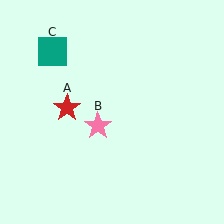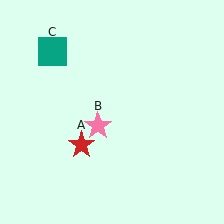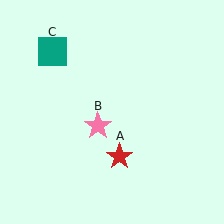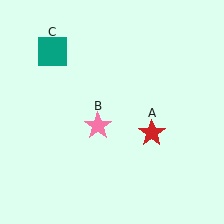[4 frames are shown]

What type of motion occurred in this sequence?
The red star (object A) rotated counterclockwise around the center of the scene.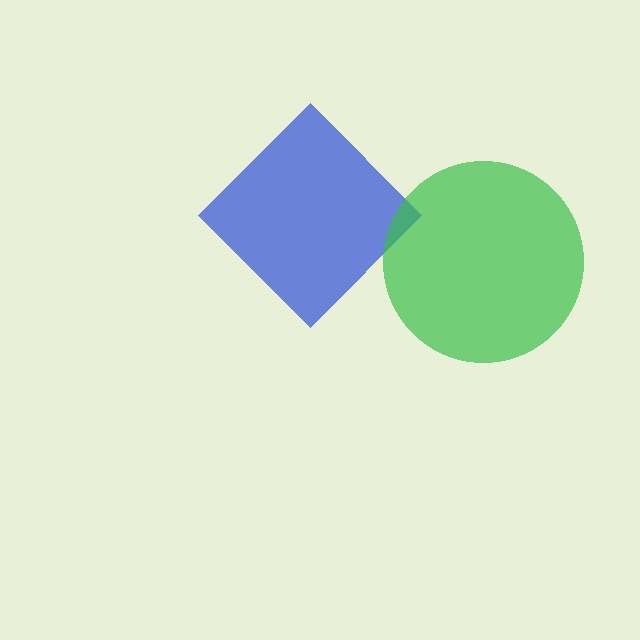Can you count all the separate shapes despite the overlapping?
Yes, there are 2 separate shapes.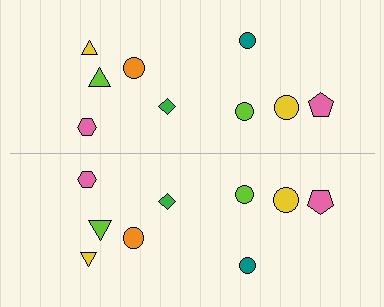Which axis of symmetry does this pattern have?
The pattern has a horizontal axis of symmetry running through the center of the image.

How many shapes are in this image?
There are 18 shapes in this image.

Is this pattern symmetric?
Yes, this pattern has bilateral (reflection) symmetry.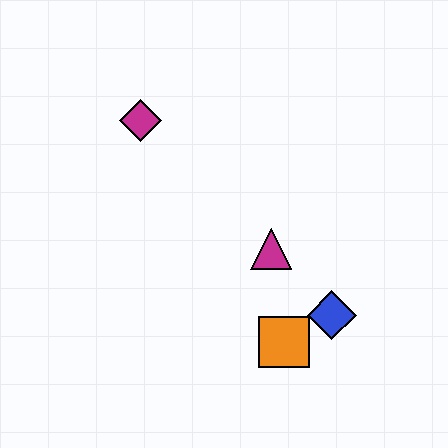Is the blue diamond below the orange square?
No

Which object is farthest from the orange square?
The magenta diamond is farthest from the orange square.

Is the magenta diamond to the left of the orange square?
Yes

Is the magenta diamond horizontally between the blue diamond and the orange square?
No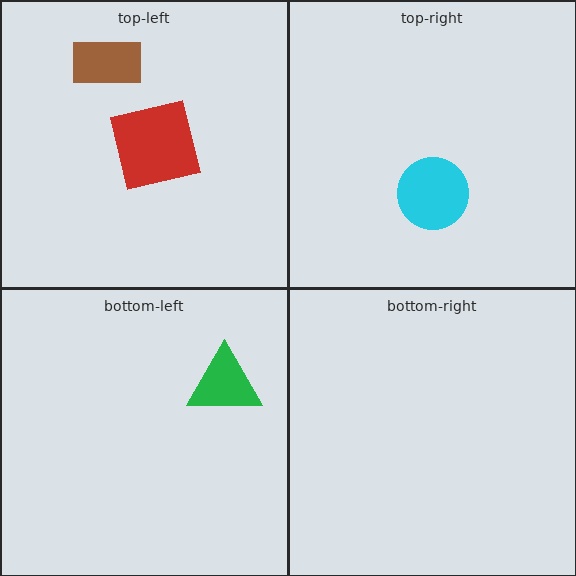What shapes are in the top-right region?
The cyan circle.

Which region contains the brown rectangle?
The top-left region.